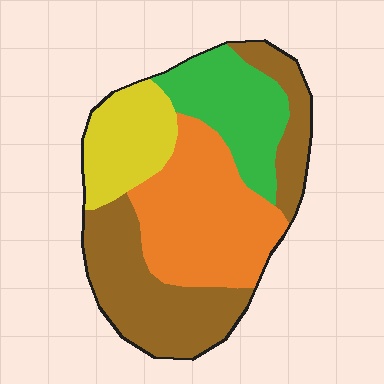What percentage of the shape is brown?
Brown covers roughly 35% of the shape.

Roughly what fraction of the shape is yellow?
Yellow takes up about one sixth (1/6) of the shape.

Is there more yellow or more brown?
Brown.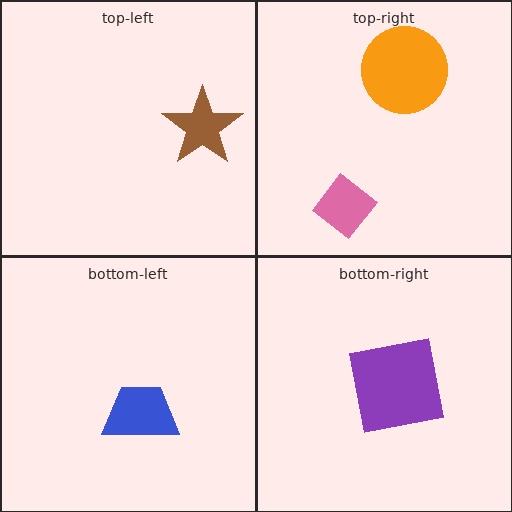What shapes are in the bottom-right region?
The purple square.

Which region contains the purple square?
The bottom-right region.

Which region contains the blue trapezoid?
The bottom-left region.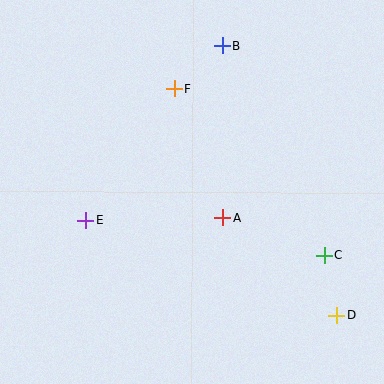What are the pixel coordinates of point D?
Point D is at (337, 315).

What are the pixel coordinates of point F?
Point F is at (174, 89).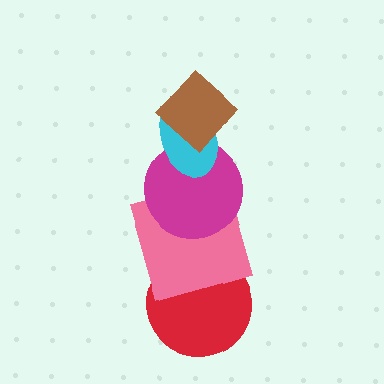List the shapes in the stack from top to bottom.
From top to bottom: the brown diamond, the cyan ellipse, the magenta circle, the pink square, the red circle.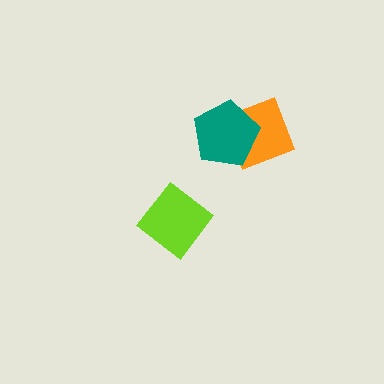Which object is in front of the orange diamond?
The teal pentagon is in front of the orange diamond.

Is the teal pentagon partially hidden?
No, no other shape covers it.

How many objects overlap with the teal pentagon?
1 object overlaps with the teal pentagon.